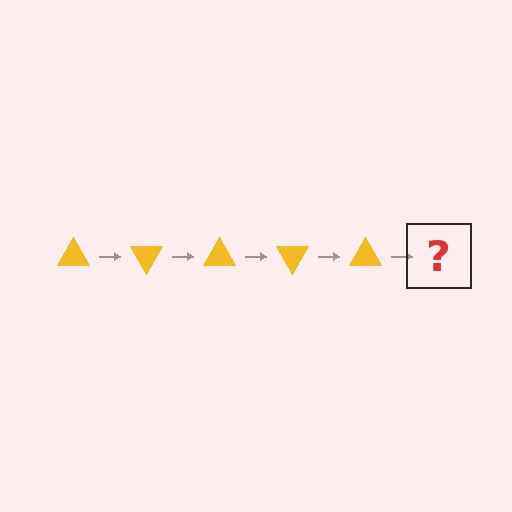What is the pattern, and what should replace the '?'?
The pattern is that the triangle rotates 60 degrees each step. The '?' should be a yellow triangle rotated 300 degrees.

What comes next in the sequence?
The next element should be a yellow triangle rotated 300 degrees.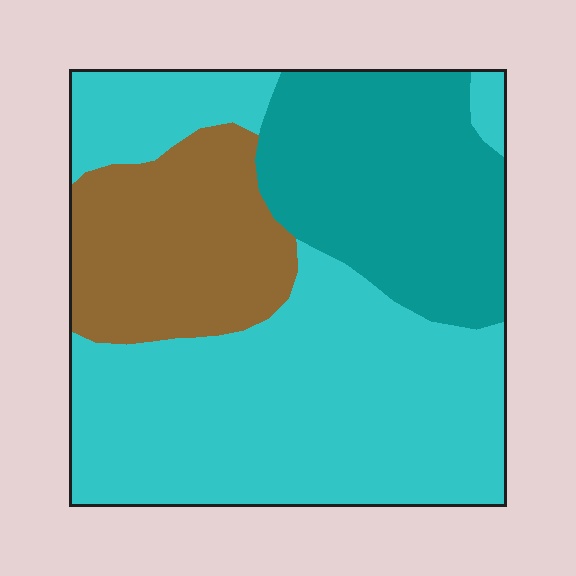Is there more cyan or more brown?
Cyan.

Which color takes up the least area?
Brown, at roughly 20%.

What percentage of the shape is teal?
Teal covers around 25% of the shape.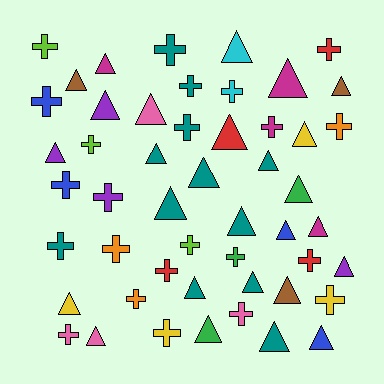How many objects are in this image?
There are 50 objects.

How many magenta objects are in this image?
There are 4 magenta objects.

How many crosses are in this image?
There are 23 crosses.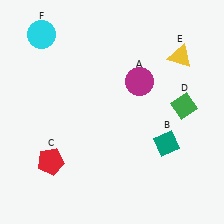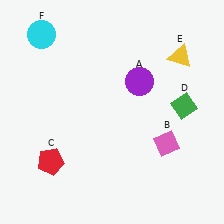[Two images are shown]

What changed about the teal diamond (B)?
In Image 1, B is teal. In Image 2, it changed to pink.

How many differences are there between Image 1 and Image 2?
There are 2 differences between the two images.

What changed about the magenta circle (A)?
In Image 1, A is magenta. In Image 2, it changed to purple.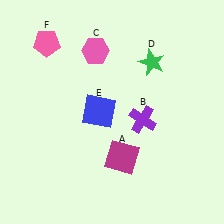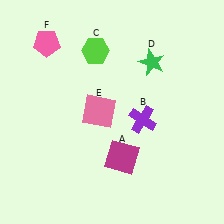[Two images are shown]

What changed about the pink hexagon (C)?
In Image 1, C is pink. In Image 2, it changed to lime.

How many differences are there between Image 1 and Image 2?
There are 2 differences between the two images.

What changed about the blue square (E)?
In Image 1, E is blue. In Image 2, it changed to pink.